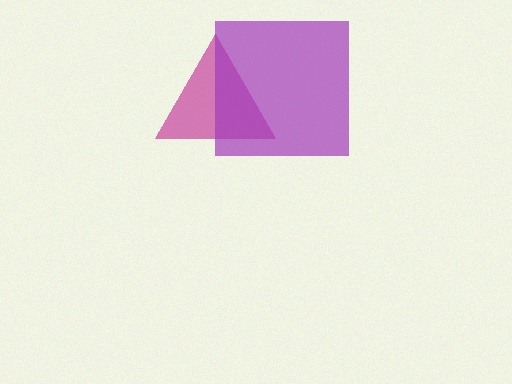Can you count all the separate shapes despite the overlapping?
Yes, there are 2 separate shapes.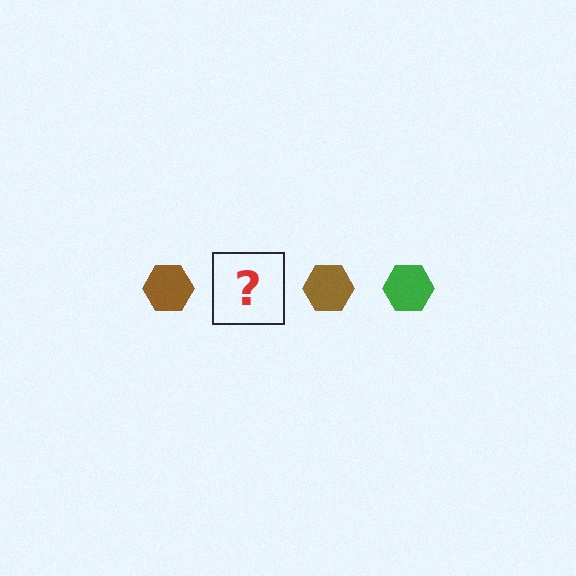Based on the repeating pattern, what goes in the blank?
The blank should be a green hexagon.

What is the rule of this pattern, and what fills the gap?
The rule is that the pattern cycles through brown, green hexagons. The gap should be filled with a green hexagon.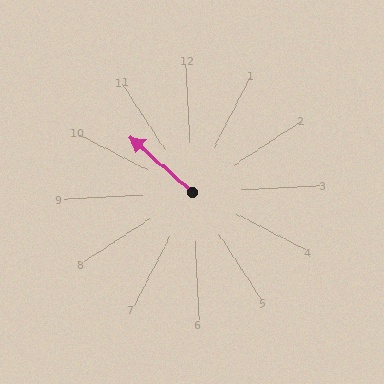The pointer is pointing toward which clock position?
Roughly 10 o'clock.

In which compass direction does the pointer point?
Northwest.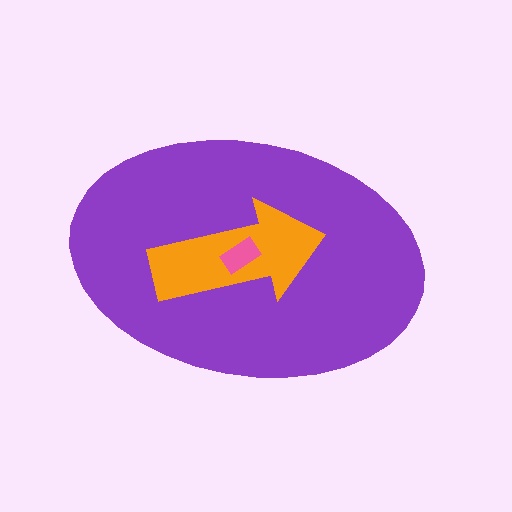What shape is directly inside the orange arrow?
The pink rectangle.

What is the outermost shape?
The purple ellipse.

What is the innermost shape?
The pink rectangle.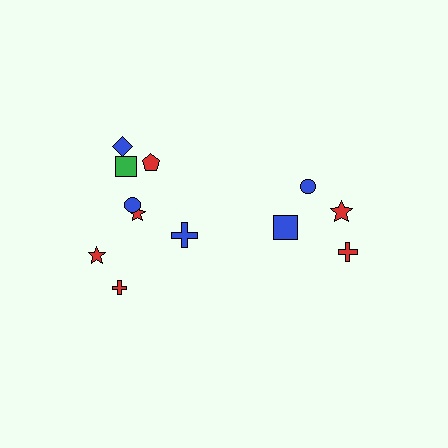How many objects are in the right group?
There are 4 objects.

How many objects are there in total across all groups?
There are 12 objects.